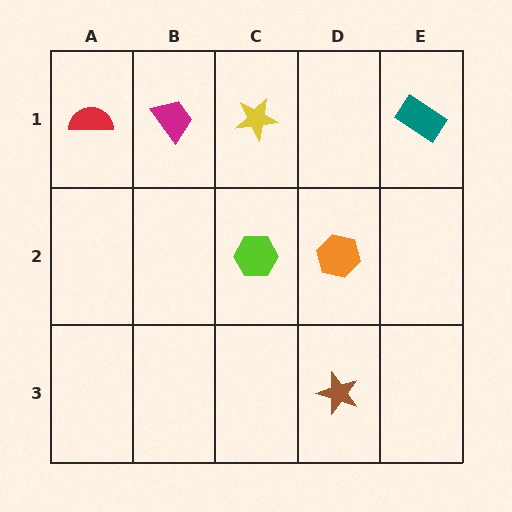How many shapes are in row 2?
2 shapes.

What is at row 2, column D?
An orange hexagon.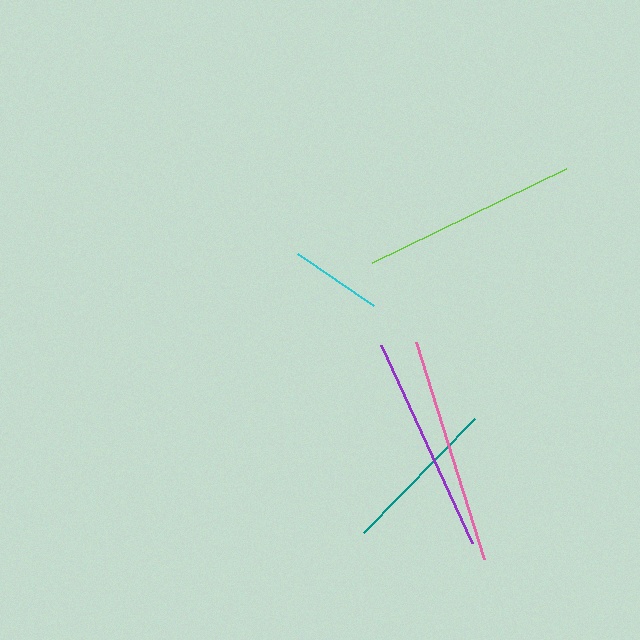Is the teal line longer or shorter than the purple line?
The purple line is longer than the teal line.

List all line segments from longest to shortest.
From longest to shortest: pink, purple, lime, teal, cyan.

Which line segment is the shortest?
The cyan line is the shortest at approximately 92 pixels.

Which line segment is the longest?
The pink line is the longest at approximately 228 pixels.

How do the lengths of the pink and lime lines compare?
The pink and lime lines are approximately the same length.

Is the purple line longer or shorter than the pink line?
The pink line is longer than the purple line.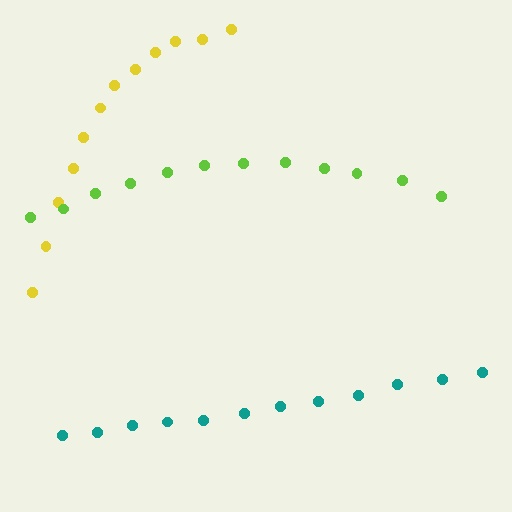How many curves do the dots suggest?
There are 3 distinct paths.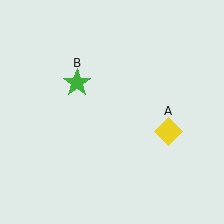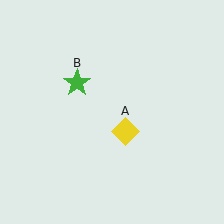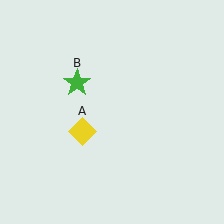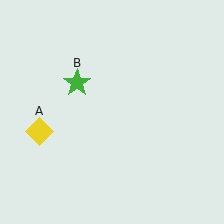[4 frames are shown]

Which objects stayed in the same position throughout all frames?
Green star (object B) remained stationary.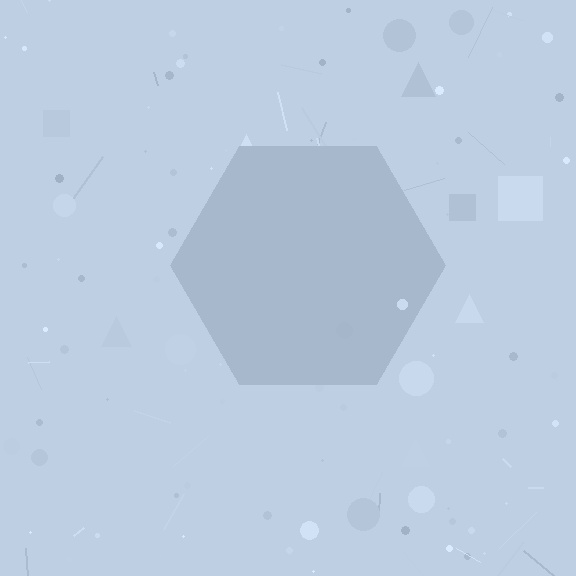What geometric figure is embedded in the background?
A hexagon is embedded in the background.